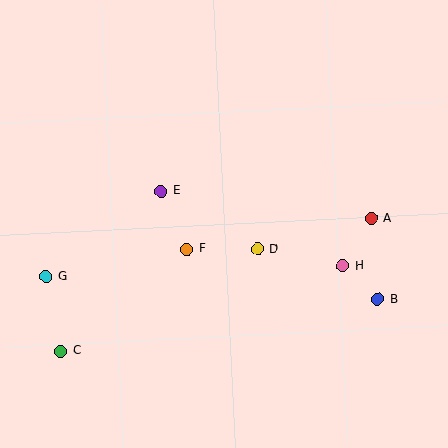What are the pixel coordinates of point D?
Point D is at (257, 249).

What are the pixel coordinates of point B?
Point B is at (378, 299).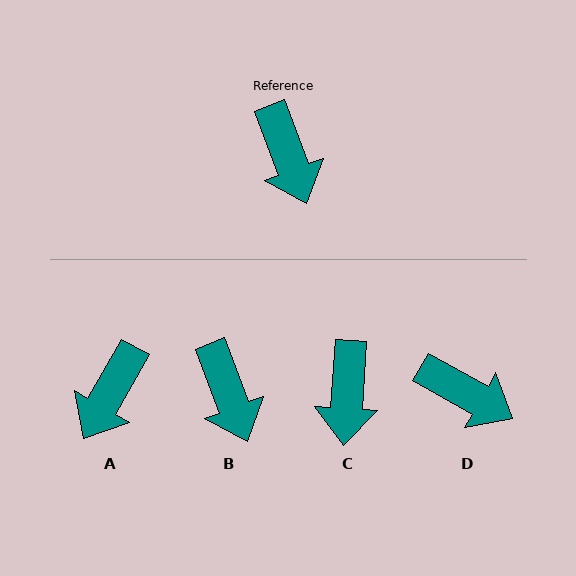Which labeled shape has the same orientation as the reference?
B.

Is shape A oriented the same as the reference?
No, it is off by about 50 degrees.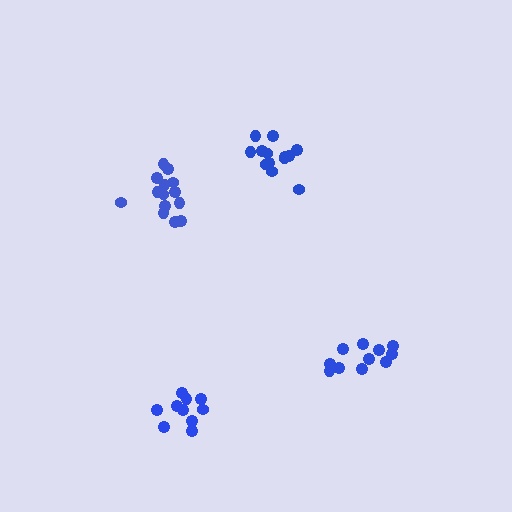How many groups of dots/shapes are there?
There are 4 groups.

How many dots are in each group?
Group 1: 11 dots, Group 2: 13 dots, Group 3: 14 dots, Group 4: 10 dots (48 total).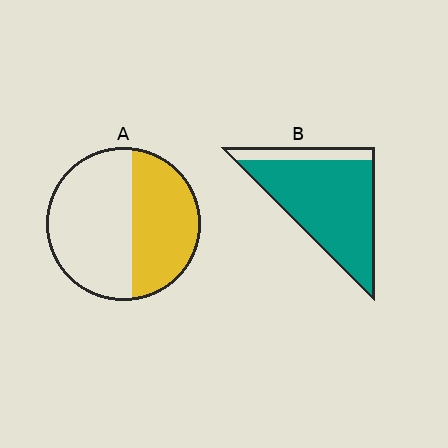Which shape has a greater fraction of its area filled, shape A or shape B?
Shape B.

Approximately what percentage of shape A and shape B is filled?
A is approximately 45% and B is approximately 85%.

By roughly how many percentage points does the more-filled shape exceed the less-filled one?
By roughly 40 percentage points (B over A).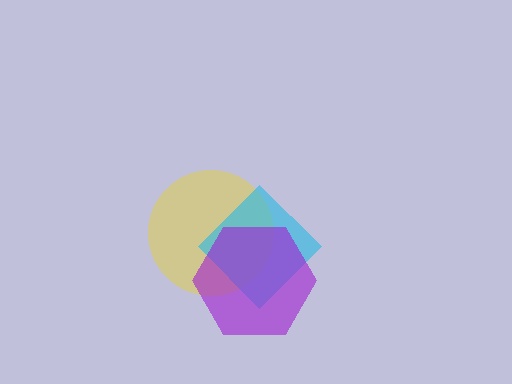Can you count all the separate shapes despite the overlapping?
Yes, there are 3 separate shapes.